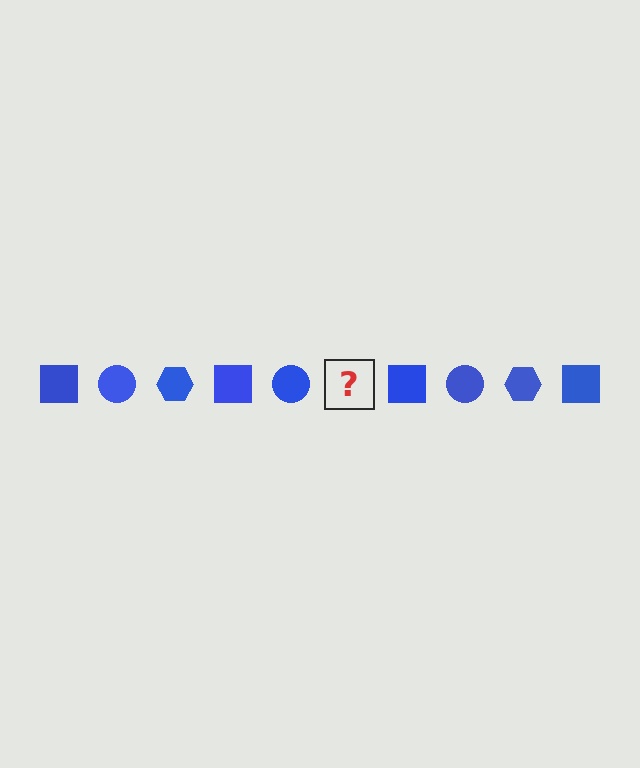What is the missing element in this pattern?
The missing element is a blue hexagon.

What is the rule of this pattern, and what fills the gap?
The rule is that the pattern cycles through square, circle, hexagon shapes in blue. The gap should be filled with a blue hexagon.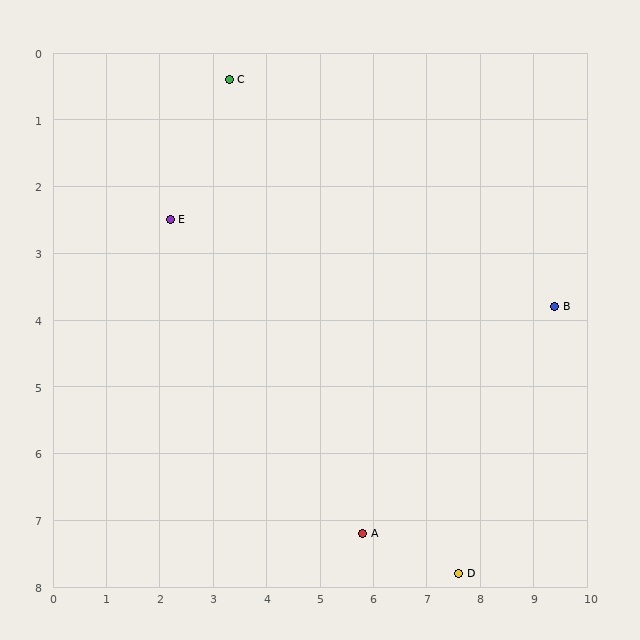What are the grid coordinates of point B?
Point B is at approximately (9.4, 3.8).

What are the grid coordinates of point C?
Point C is at approximately (3.3, 0.4).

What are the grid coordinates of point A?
Point A is at approximately (5.8, 7.2).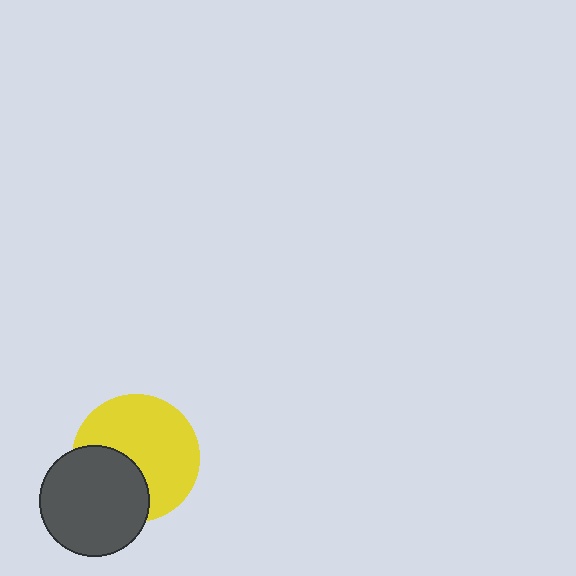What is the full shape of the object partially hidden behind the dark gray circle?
The partially hidden object is a yellow circle.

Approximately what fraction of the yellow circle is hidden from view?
Roughly 34% of the yellow circle is hidden behind the dark gray circle.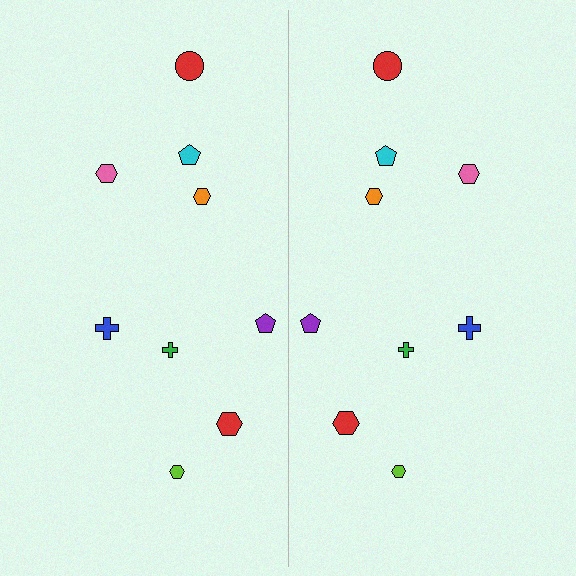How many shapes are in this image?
There are 18 shapes in this image.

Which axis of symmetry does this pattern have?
The pattern has a vertical axis of symmetry running through the center of the image.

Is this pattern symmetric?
Yes, this pattern has bilateral (reflection) symmetry.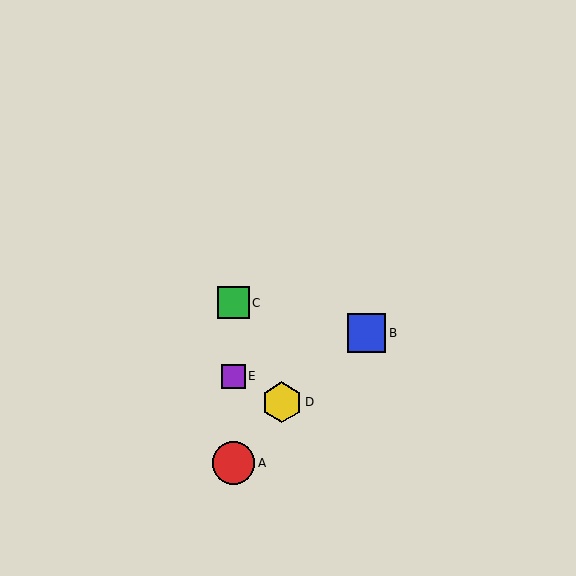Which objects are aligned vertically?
Objects A, C, E are aligned vertically.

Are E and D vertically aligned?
No, E is at x≈233 and D is at x≈282.